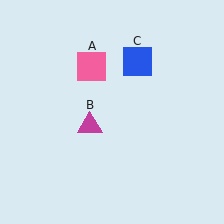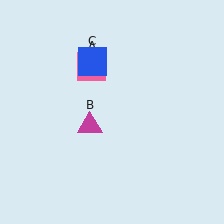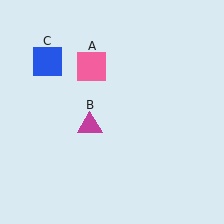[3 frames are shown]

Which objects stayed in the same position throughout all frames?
Pink square (object A) and magenta triangle (object B) remained stationary.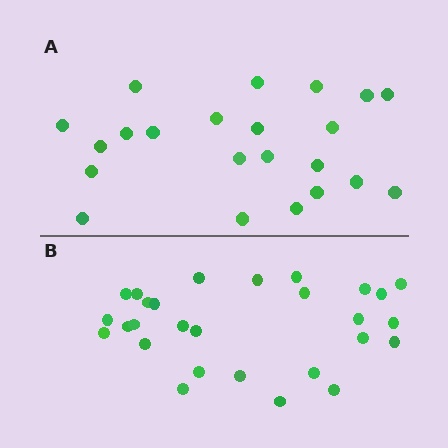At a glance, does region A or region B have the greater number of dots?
Region B (the bottom region) has more dots.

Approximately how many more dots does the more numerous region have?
Region B has about 6 more dots than region A.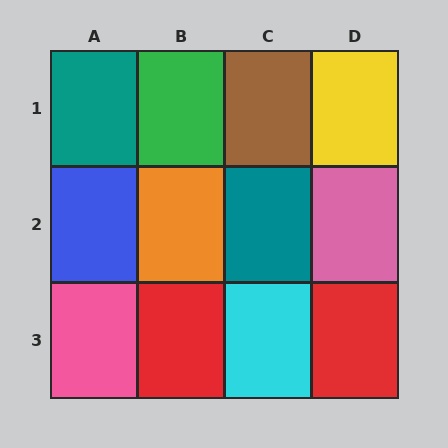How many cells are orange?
1 cell is orange.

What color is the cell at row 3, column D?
Red.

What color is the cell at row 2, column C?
Teal.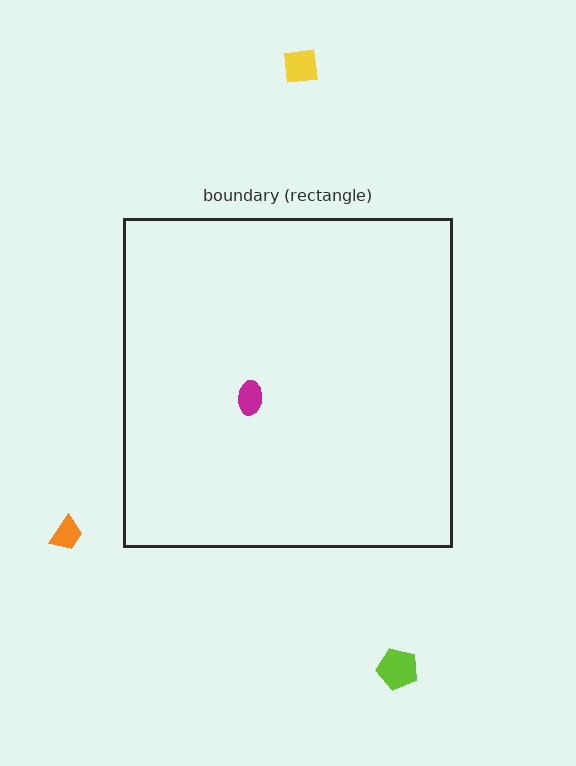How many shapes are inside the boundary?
1 inside, 3 outside.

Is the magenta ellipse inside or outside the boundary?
Inside.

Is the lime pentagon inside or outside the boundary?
Outside.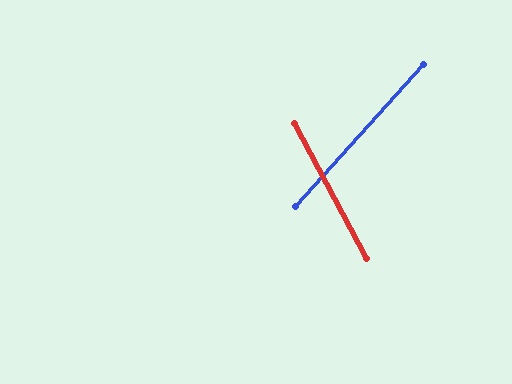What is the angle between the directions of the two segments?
Approximately 70 degrees.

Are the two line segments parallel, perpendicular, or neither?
Neither parallel nor perpendicular — they differ by about 70°.